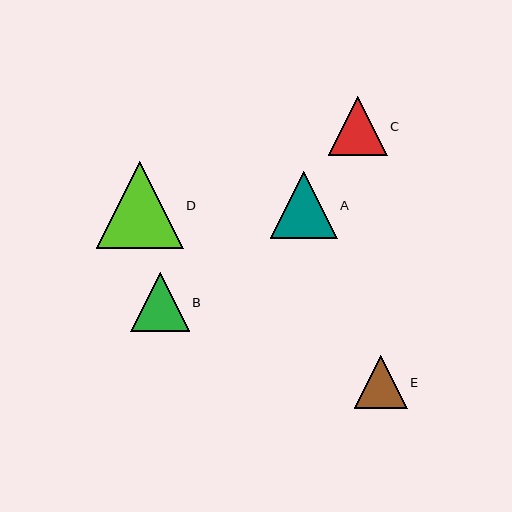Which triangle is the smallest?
Triangle E is the smallest with a size of approximately 53 pixels.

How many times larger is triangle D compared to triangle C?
Triangle D is approximately 1.5 times the size of triangle C.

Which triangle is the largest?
Triangle D is the largest with a size of approximately 87 pixels.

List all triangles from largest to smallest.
From largest to smallest: D, A, C, B, E.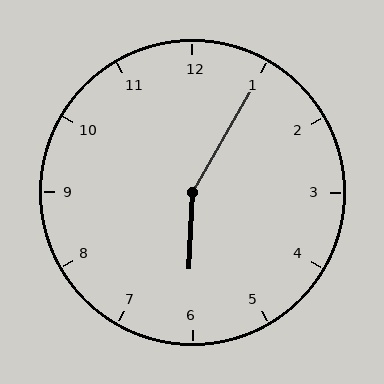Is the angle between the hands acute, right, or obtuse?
It is obtuse.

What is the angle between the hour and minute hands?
Approximately 152 degrees.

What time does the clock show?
6:05.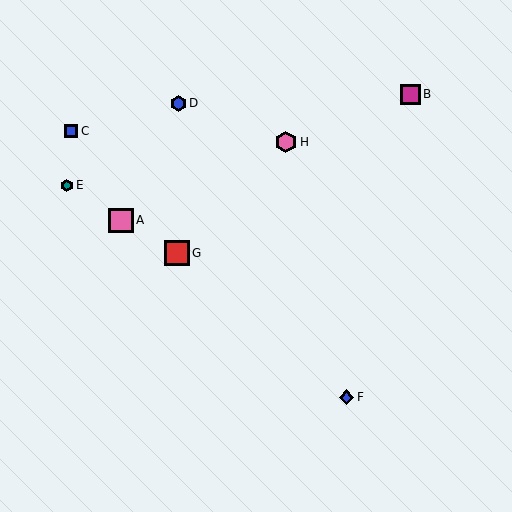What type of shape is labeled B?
Shape B is a magenta square.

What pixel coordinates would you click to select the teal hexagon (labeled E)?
Click at (67, 185) to select the teal hexagon E.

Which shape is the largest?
The pink square (labeled A) is the largest.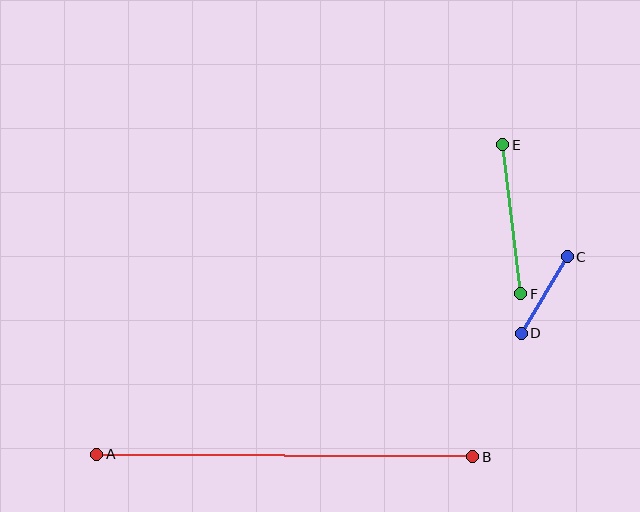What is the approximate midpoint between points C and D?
The midpoint is at approximately (544, 295) pixels.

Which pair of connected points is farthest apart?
Points A and B are farthest apart.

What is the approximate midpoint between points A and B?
The midpoint is at approximately (285, 455) pixels.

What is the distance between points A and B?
The distance is approximately 376 pixels.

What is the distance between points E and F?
The distance is approximately 150 pixels.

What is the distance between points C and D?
The distance is approximately 89 pixels.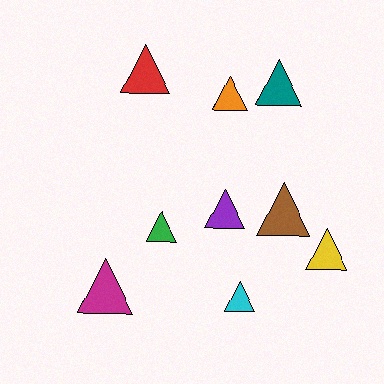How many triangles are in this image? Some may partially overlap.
There are 9 triangles.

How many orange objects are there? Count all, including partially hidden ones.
There is 1 orange object.